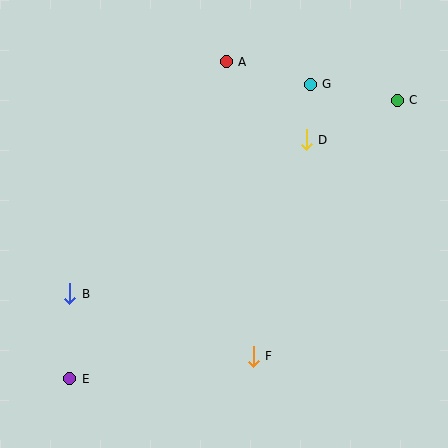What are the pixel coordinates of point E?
Point E is at (70, 379).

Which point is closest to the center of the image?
Point D at (306, 140) is closest to the center.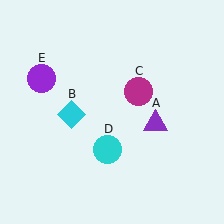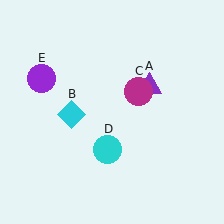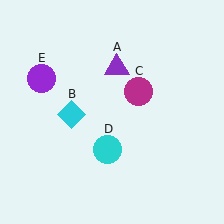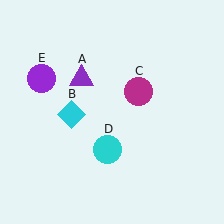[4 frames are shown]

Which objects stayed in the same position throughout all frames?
Cyan diamond (object B) and magenta circle (object C) and cyan circle (object D) and purple circle (object E) remained stationary.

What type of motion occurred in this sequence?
The purple triangle (object A) rotated counterclockwise around the center of the scene.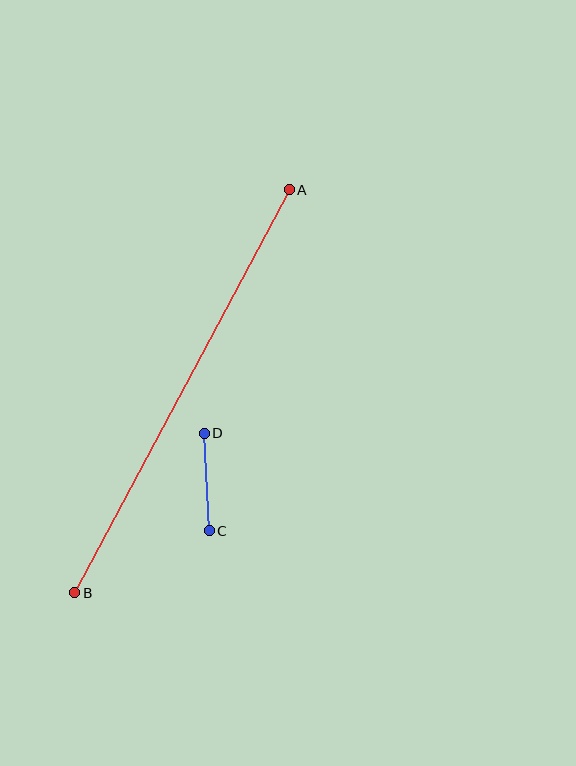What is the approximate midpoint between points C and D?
The midpoint is at approximately (207, 482) pixels.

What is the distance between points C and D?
The distance is approximately 98 pixels.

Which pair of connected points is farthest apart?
Points A and B are farthest apart.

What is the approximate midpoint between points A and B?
The midpoint is at approximately (182, 391) pixels.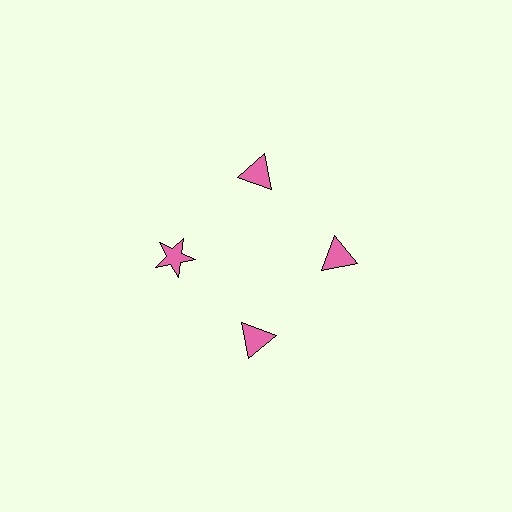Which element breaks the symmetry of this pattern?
The pink star at roughly the 9 o'clock position breaks the symmetry. All other shapes are pink triangles.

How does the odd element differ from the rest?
It has a different shape: star instead of triangle.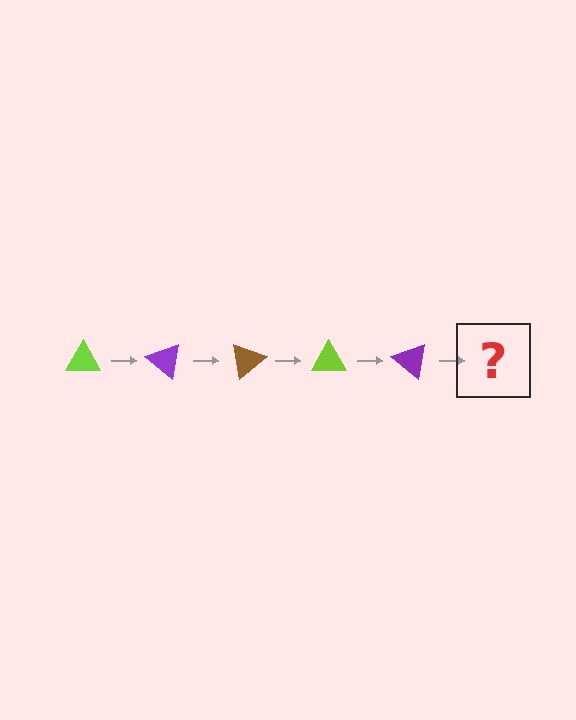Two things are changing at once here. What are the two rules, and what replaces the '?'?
The two rules are that it rotates 40 degrees each step and the color cycles through lime, purple, and brown. The '?' should be a brown triangle, rotated 200 degrees from the start.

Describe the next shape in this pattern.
It should be a brown triangle, rotated 200 degrees from the start.